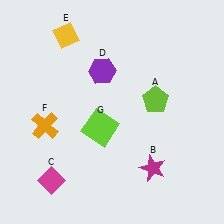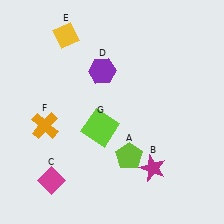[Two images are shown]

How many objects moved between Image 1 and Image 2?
1 object moved between the two images.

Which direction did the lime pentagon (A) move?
The lime pentagon (A) moved down.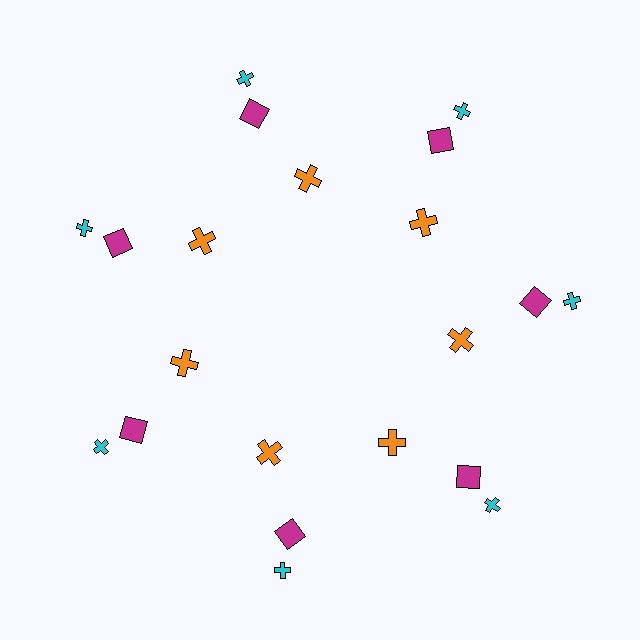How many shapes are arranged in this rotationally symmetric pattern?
There are 21 shapes, arranged in 7 groups of 3.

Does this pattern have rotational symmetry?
Yes, this pattern has 7-fold rotational symmetry. It looks the same after rotating 51 degrees around the center.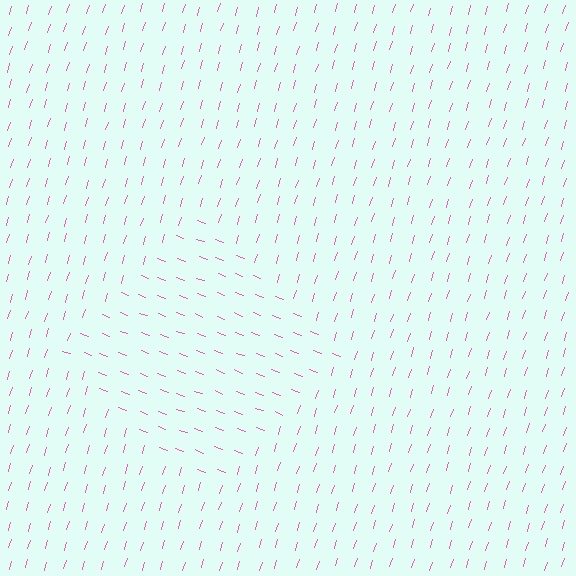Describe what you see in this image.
The image is filled with small pink line segments. A diamond region in the image has lines oriented differently from the surrounding lines, creating a visible texture boundary.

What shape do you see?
I see a diamond.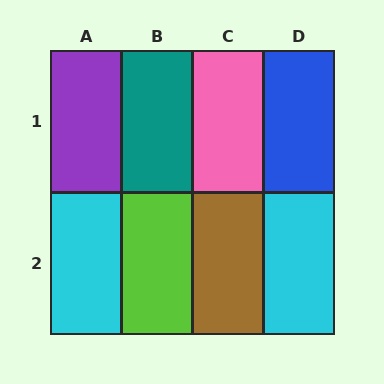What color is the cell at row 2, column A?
Cyan.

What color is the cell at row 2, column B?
Lime.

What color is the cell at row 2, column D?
Cyan.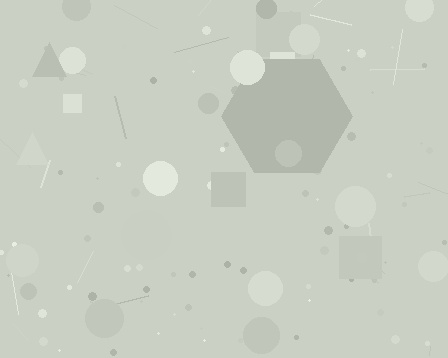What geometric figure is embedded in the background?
A hexagon is embedded in the background.